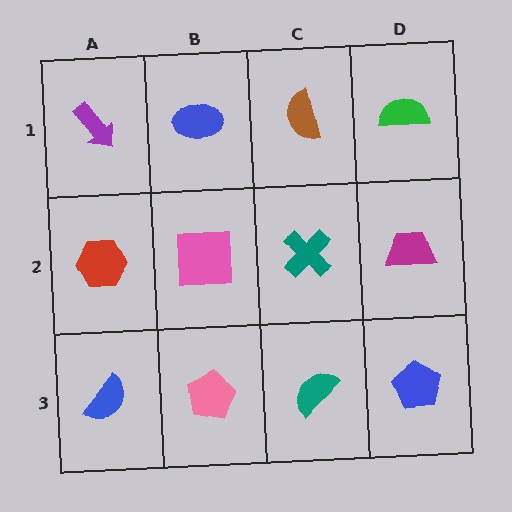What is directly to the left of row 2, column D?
A teal cross.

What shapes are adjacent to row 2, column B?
A blue ellipse (row 1, column B), a pink pentagon (row 3, column B), a red hexagon (row 2, column A), a teal cross (row 2, column C).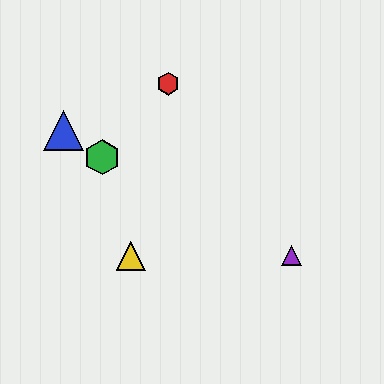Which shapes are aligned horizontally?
The yellow triangle, the purple triangle are aligned horizontally.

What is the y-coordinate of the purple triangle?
The purple triangle is at y≈256.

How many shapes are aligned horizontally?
2 shapes (the yellow triangle, the purple triangle) are aligned horizontally.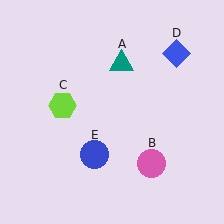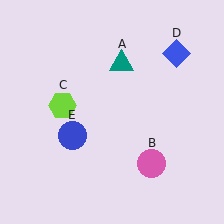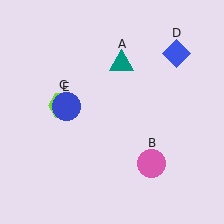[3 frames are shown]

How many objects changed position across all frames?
1 object changed position: blue circle (object E).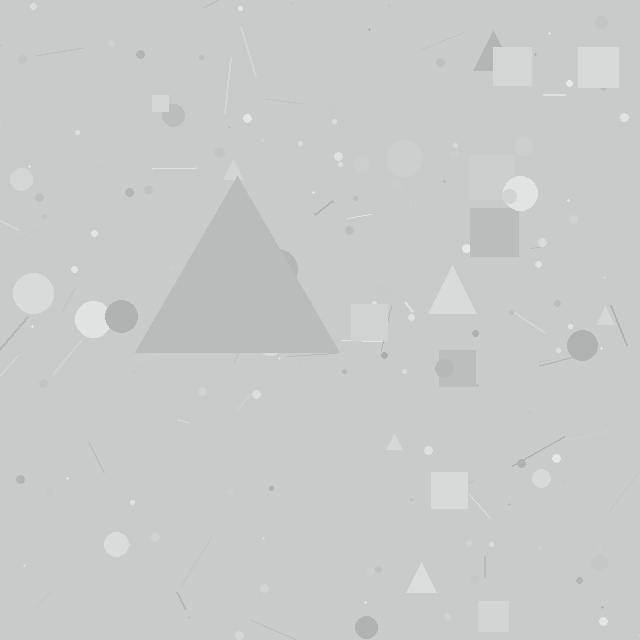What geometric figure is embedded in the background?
A triangle is embedded in the background.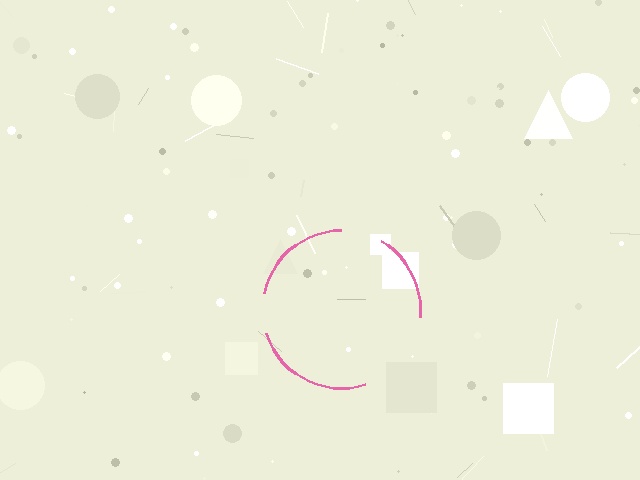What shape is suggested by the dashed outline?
The dashed outline suggests a circle.